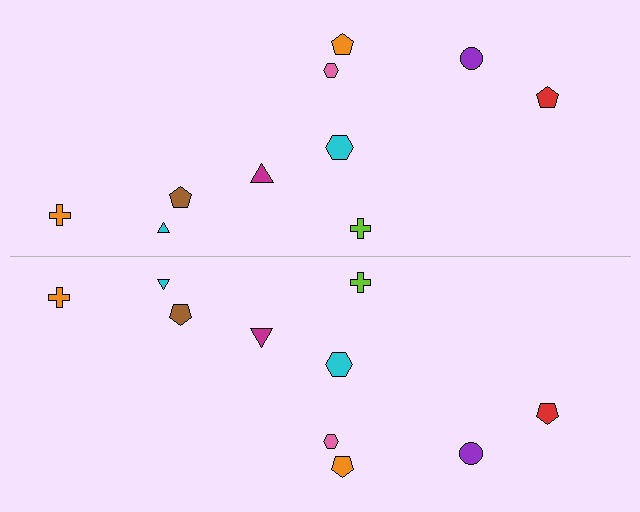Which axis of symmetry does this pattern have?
The pattern has a horizontal axis of symmetry running through the center of the image.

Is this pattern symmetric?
Yes, this pattern has bilateral (reflection) symmetry.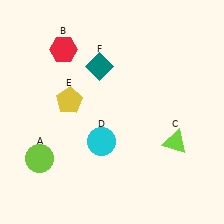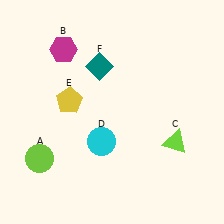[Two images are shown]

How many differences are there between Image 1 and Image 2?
There is 1 difference between the two images.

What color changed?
The hexagon (B) changed from red in Image 1 to magenta in Image 2.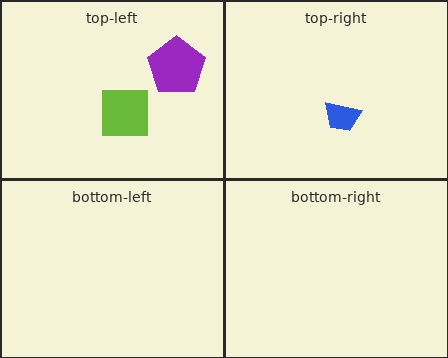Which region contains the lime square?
The top-left region.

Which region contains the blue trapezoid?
The top-right region.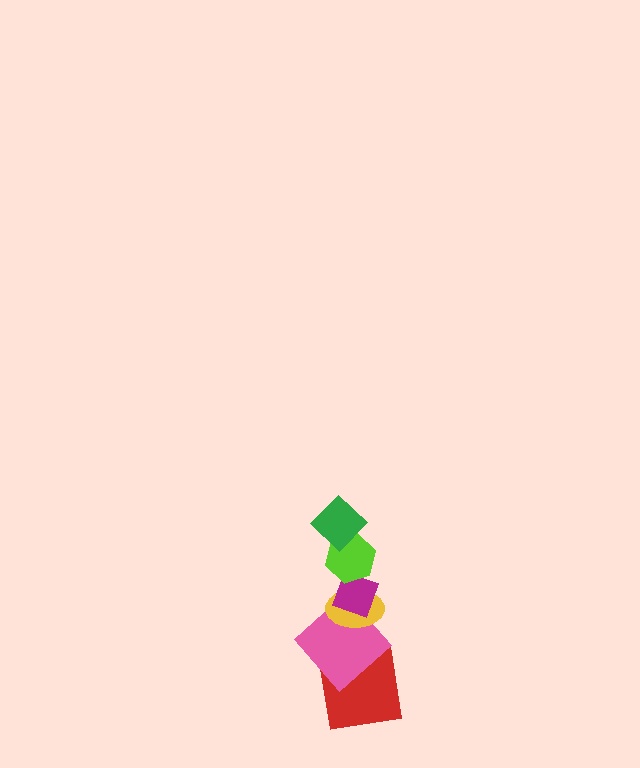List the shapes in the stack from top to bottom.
From top to bottom: the green diamond, the lime hexagon, the magenta diamond, the yellow ellipse, the pink diamond, the red square.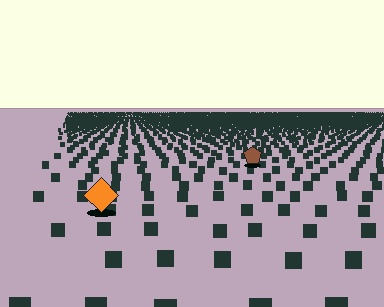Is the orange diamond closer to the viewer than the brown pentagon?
Yes. The orange diamond is closer — you can tell from the texture gradient: the ground texture is coarser near it.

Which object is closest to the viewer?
The orange diamond is closest. The texture marks near it are larger and more spread out.